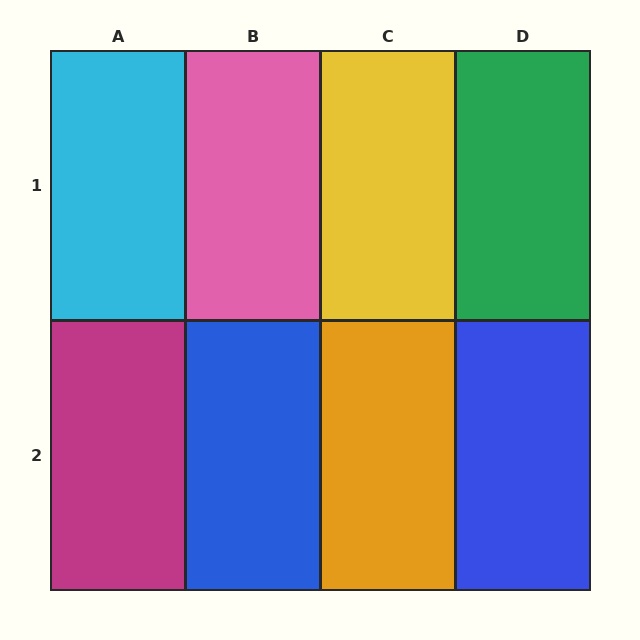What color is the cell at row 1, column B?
Pink.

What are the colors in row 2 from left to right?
Magenta, blue, orange, blue.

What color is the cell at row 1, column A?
Cyan.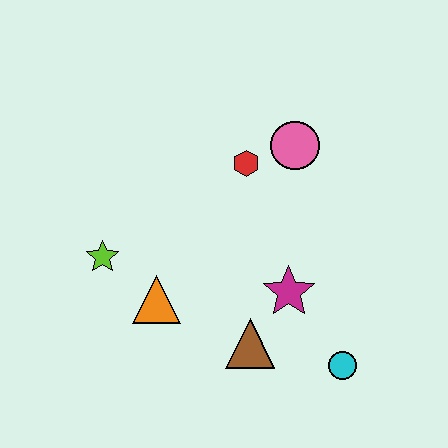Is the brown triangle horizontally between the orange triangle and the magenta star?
Yes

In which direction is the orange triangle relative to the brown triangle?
The orange triangle is to the left of the brown triangle.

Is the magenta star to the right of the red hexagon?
Yes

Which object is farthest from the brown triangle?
The pink circle is farthest from the brown triangle.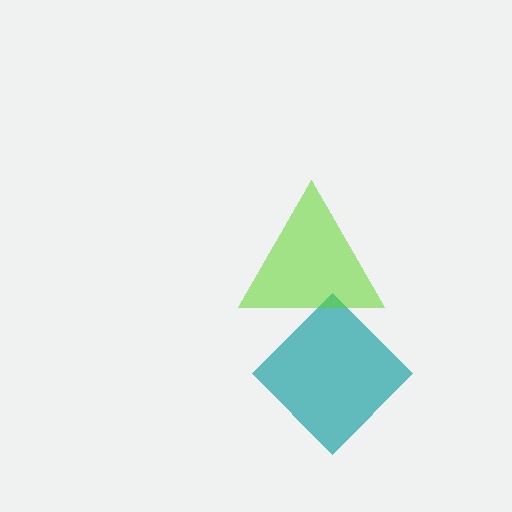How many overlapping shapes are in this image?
There are 2 overlapping shapes in the image.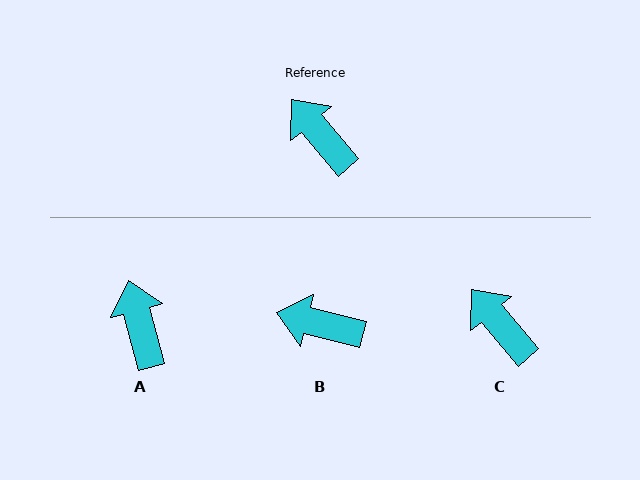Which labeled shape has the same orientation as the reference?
C.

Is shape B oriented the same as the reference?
No, it is off by about 35 degrees.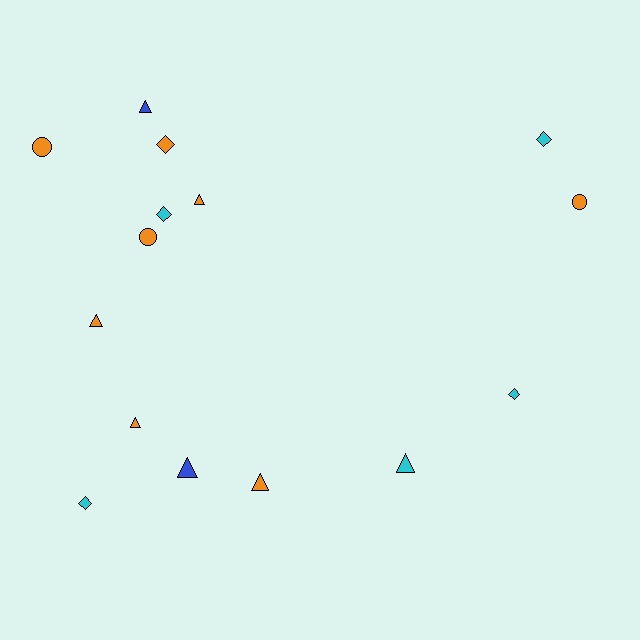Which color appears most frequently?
Orange, with 8 objects.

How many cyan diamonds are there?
There are 4 cyan diamonds.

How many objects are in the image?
There are 15 objects.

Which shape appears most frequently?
Triangle, with 7 objects.